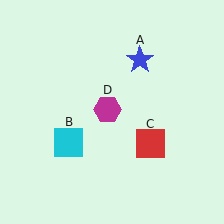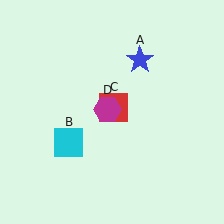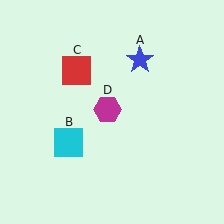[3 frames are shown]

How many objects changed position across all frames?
1 object changed position: red square (object C).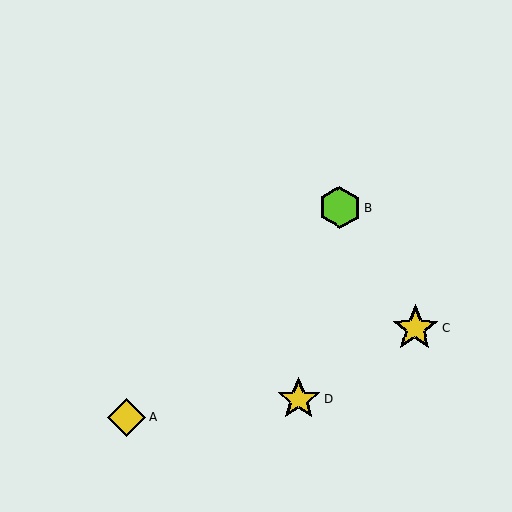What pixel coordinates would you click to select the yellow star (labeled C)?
Click at (415, 328) to select the yellow star C.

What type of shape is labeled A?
Shape A is a yellow diamond.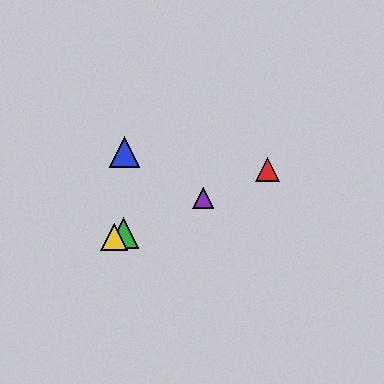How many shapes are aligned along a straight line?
4 shapes (the red triangle, the green triangle, the yellow triangle, the purple triangle) are aligned along a straight line.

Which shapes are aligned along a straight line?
The red triangle, the green triangle, the yellow triangle, the purple triangle are aligned along a straight line.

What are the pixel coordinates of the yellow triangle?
The yellow triangle is at (114, 237).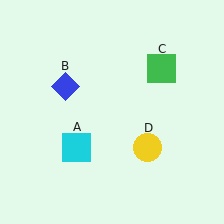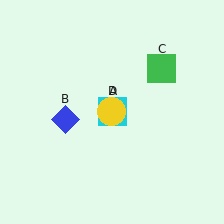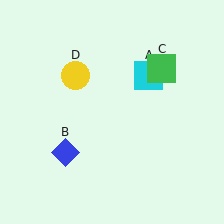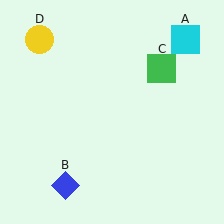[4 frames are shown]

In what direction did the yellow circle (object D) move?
The yellow circle (object D) moved up and to the left.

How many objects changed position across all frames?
3 objects changed position: cyan square (object A), blue diamond (object B), yellow circle (object D).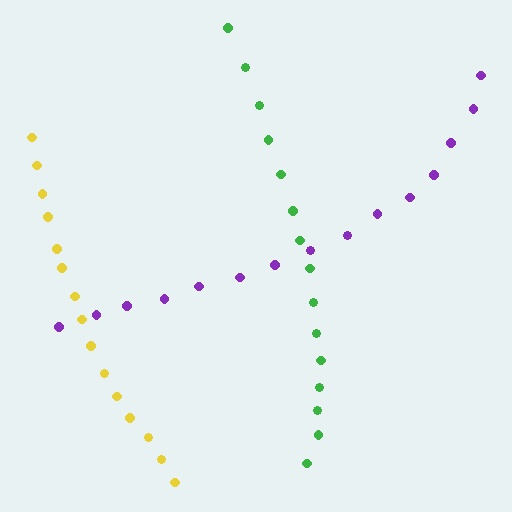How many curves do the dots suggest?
There are 3 distinct paths.